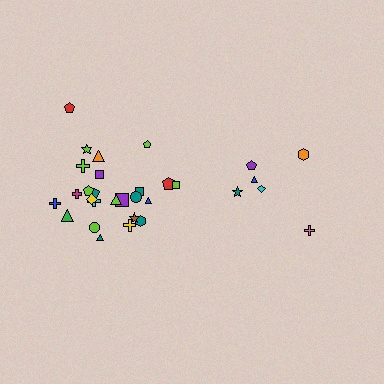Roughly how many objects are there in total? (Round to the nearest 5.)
Roughly 30 objects in total.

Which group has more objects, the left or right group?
The left group.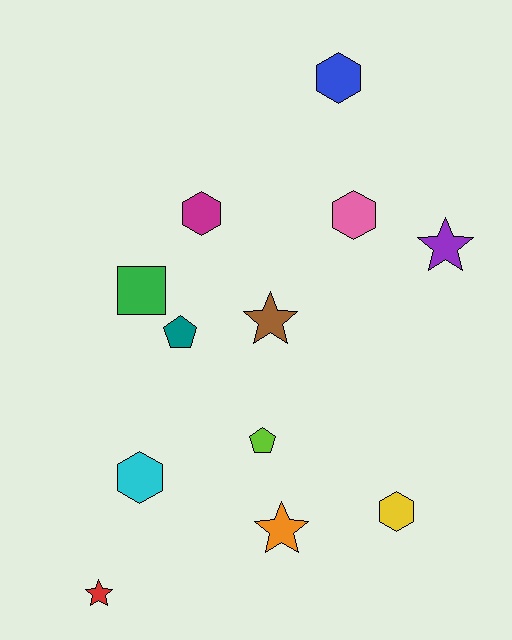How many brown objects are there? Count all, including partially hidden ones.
There is 1 brown object.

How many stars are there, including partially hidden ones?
There are 4 stars.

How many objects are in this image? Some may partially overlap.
There are 12 objects.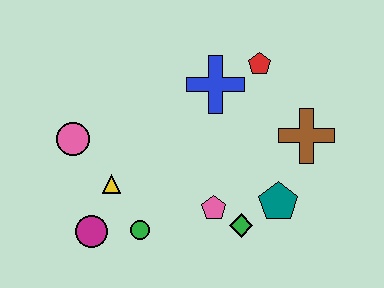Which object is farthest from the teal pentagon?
The pink circle is farthest from the teal pentagon.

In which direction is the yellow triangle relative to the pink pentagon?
The yellow triangle is to the left of the pink pentagon.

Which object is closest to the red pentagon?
The blue cross is closest to the red pentagon.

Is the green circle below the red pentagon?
Yes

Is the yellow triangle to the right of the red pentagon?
No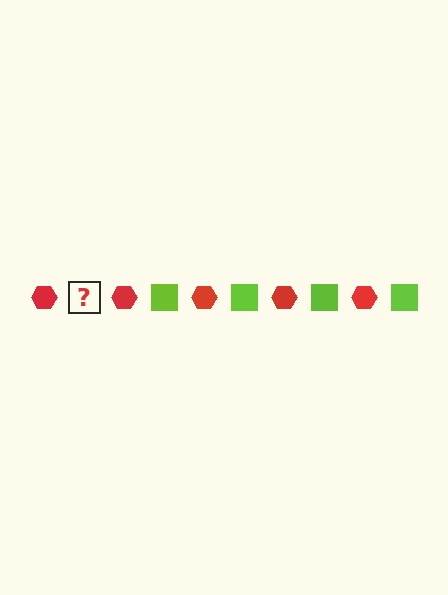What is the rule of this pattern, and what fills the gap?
The rule is that the pattern alternates between red hexagon and lime square. The gap should be filled with a lime square.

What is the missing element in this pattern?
The missing element is a lime square.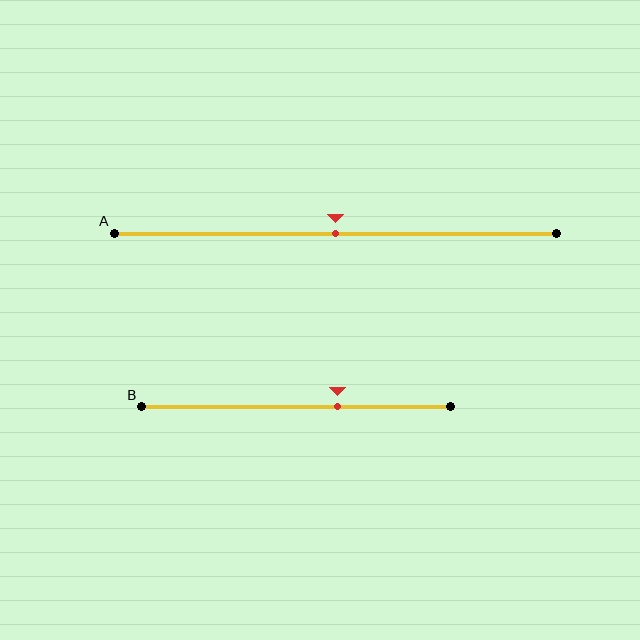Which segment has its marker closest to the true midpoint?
Segment A has its marker closest to the true midpoint.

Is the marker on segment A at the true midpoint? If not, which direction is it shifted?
Yes, the marker on segment A is at the true midpoint.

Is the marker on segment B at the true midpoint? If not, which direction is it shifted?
No, the marker on segment B is shifted to the right by about 13% of the segment length.